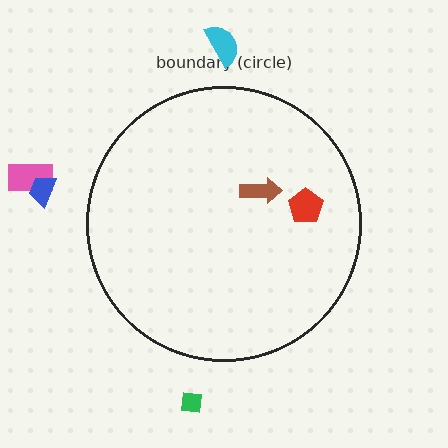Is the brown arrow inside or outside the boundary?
Inside.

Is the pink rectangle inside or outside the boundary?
Outside.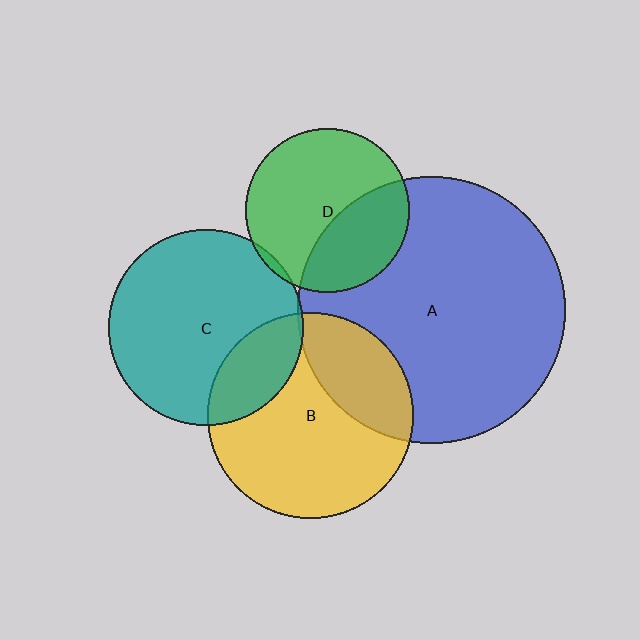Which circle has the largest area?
Circle A (blue).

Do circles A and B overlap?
Yes.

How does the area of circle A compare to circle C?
Approximately 1.9 times.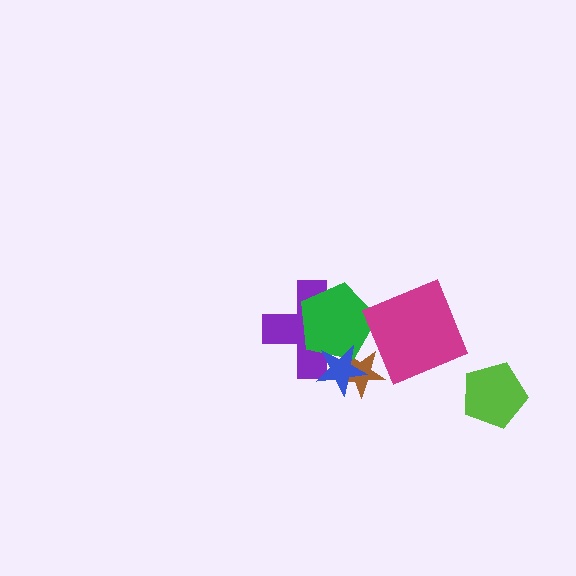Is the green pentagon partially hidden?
Yes, it is partially covered by another shape.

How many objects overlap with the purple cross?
3 objects overlap with the purple cross.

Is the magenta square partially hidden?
No, no other shape covers it.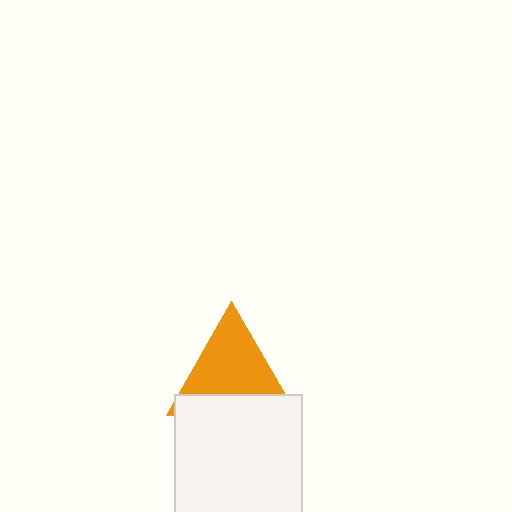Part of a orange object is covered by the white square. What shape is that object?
It is a triangle.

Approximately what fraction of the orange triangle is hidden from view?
Roughly 34% of the orange triangle is hidden behind the white square.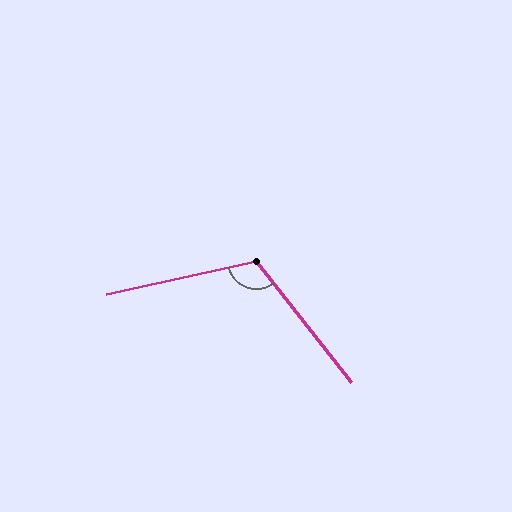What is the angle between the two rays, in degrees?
Approximately 116 degrees.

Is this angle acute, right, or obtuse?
It is obtuse.